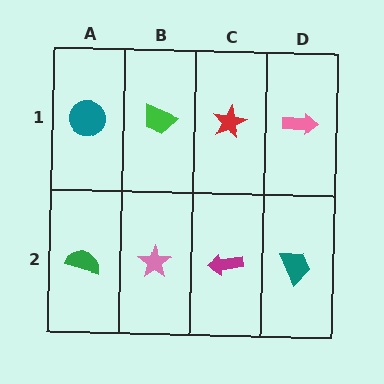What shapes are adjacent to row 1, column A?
A green semicircle (row 2, column A), a green trapezoid (row 1, column B).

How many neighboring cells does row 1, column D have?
2.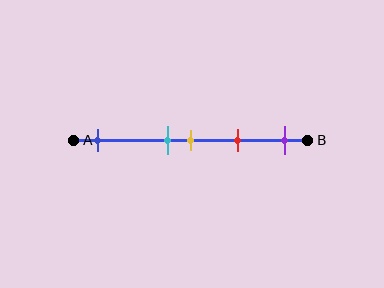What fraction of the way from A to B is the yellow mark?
The yellow mark is approximately 50% (0.5) of the way from A to B.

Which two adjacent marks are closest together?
The cyan and yellow marks are the closest adjacent pair.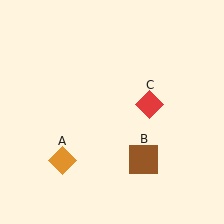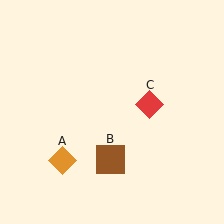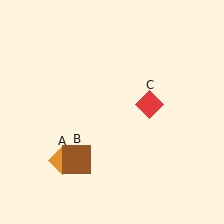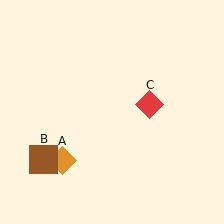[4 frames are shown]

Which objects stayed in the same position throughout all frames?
Orange diamond (object A) and red diamond (object C) remained stationary.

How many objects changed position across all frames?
1 object changed position: brown square (object B).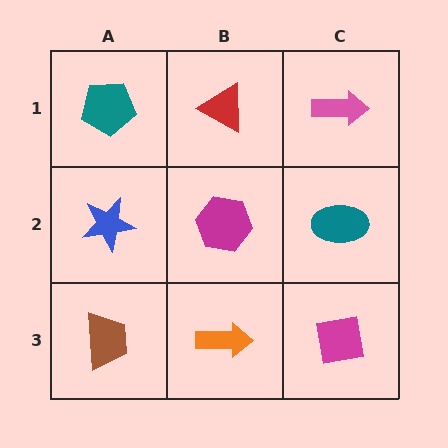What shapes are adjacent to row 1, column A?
A blue star (row 2, column A), a red triangle (row 1, column B).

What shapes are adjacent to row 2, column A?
A teal pentagon (row 1, column A), a brown trapezoid (row 3, column A), a magenta hexagon (row 2, column B).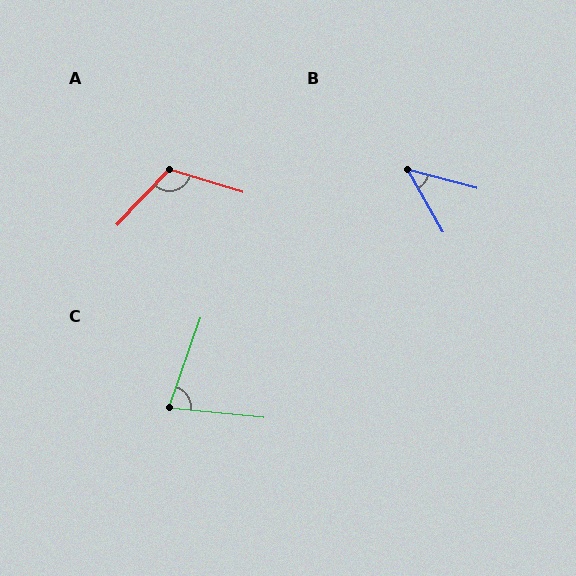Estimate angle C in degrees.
Approximately 77 degrees.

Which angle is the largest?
A, at approximately 117 degrees.